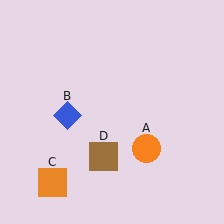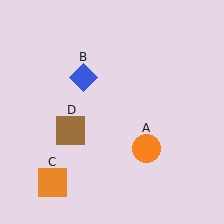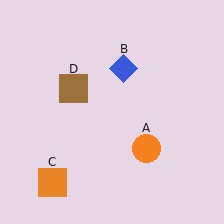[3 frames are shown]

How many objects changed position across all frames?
2 objects changed position: blue diamond (object B), brown square (object D).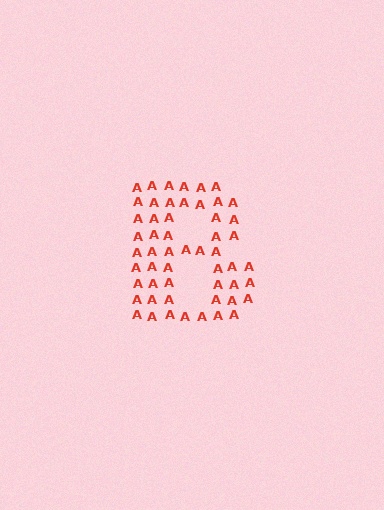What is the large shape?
The large shape is the letter B.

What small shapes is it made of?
It is made of small letter A's.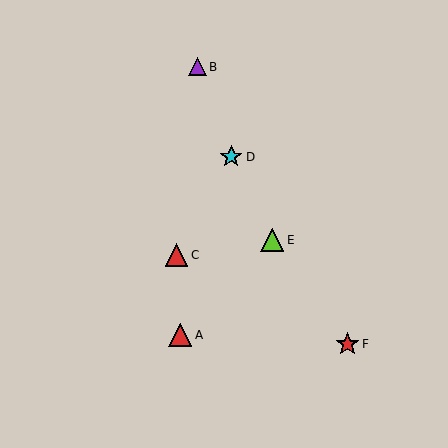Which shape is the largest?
The lime triangle (labeled E) is the largest.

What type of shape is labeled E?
Shape E is a lime triangle.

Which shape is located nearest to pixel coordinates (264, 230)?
The lime triangle (labeled E) at (272, 240) is nearest to that location.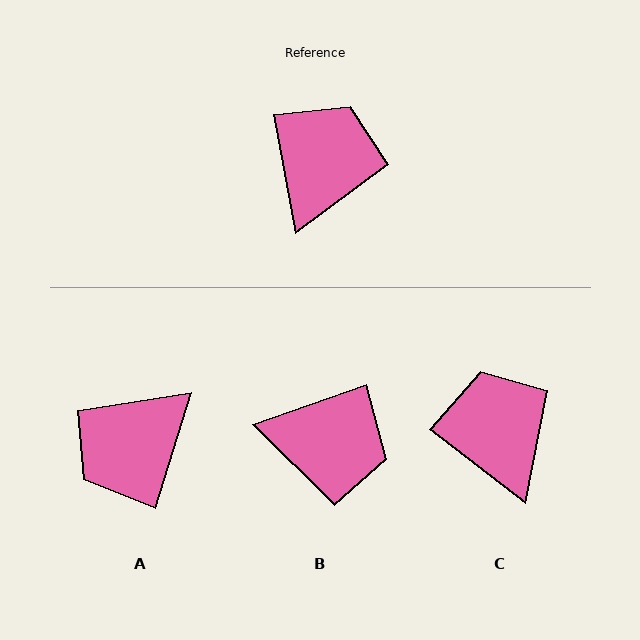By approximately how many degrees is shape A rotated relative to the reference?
Approximately 152 degrees counter-clockwise.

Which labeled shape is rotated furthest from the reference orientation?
A, about 152 degrees away.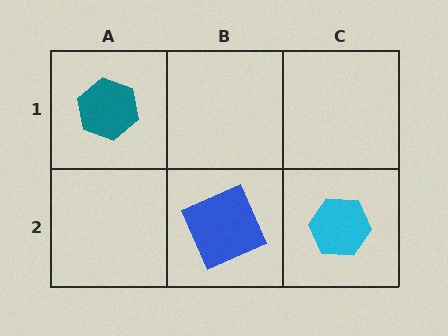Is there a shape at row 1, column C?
No, that cell is empty.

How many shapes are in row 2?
2 shapes.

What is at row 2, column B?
A blue square.